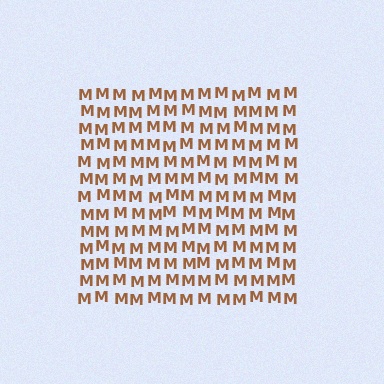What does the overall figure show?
The overall figure shows a square.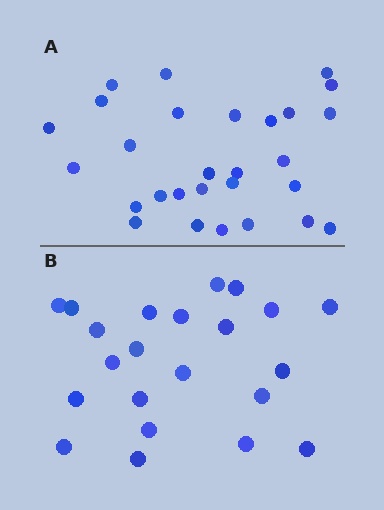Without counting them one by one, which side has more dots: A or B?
Region A (the top region) has more dots.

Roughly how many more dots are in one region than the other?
Region A has about 6 more dots than region B.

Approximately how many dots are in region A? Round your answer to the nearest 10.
About 30 dots. (The exact count is 28, which rounds to 30.)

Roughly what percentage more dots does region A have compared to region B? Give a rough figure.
About 25% more.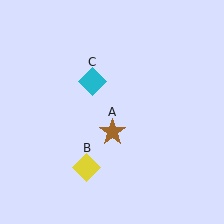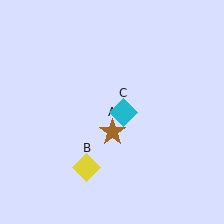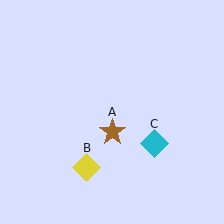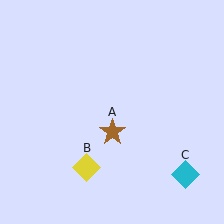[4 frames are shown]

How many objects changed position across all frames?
1 object changed position: cyan diamond (object C).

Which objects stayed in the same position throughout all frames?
Brown star (object A) and yellow diamond (object B) remained stationary.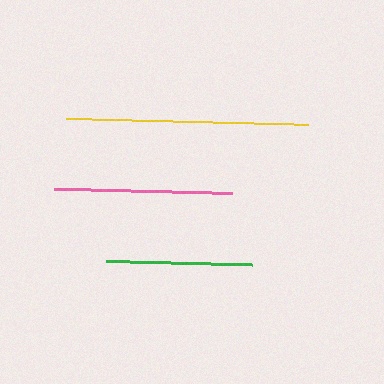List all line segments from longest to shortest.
From longest to shortest: yellow, pink, green.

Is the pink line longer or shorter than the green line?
The pink line is longer than the green line.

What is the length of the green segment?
The green segment is approximately 145 pixels long.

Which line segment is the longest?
The yellow line is the longest at approximately 242 pixels.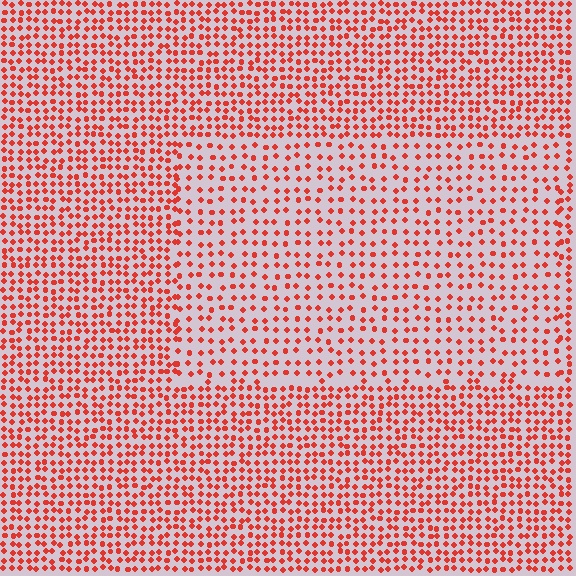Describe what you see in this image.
The image contains small red elements arranged at two different densities. A rectangle-shaped region is visible where the elements are less densely packed than the surrounding area.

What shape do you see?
I see a rectangle.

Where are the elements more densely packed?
The elements are more densely packed outside the rectangle boundary.